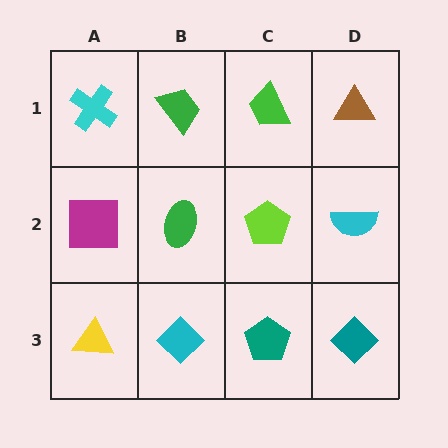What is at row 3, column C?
A teal pentagon.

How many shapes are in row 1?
4 shapes.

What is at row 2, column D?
A cyan semicircle.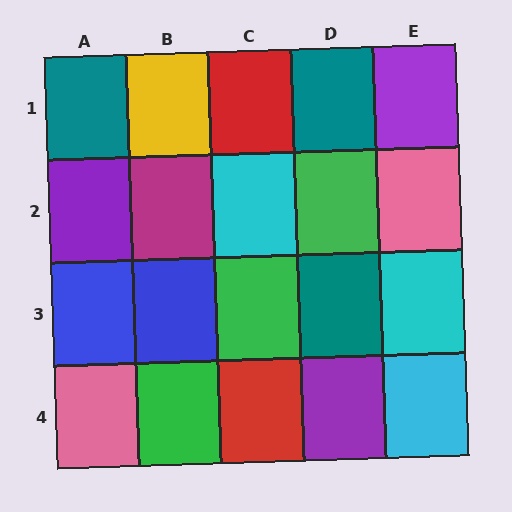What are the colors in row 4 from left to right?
Pink, green, red, purple, cyan.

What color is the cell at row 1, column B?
Yellow.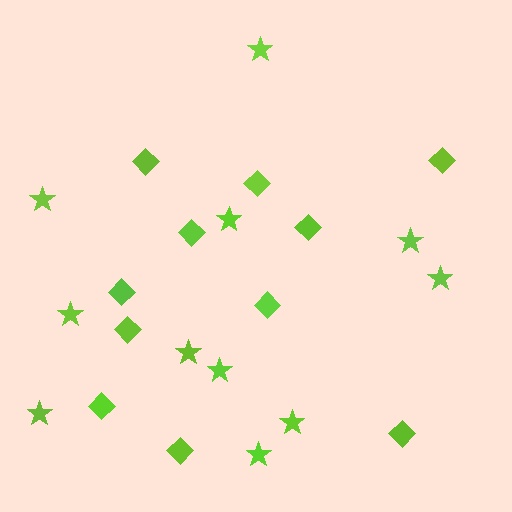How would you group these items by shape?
There are 2 groups: one group of stars (11) and one group of diamonds (11).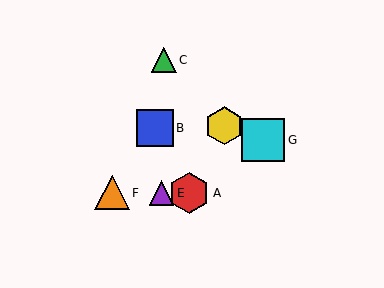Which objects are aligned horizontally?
Objects A, E, F are aligned horizontally.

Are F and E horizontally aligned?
Yes, both are at y≈193.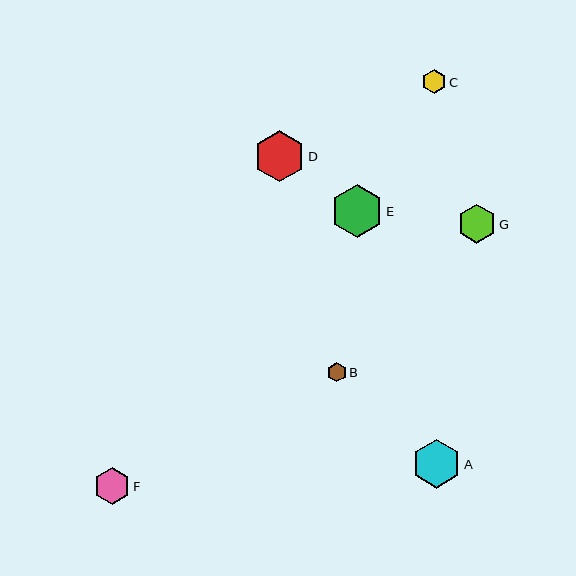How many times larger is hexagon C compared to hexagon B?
Hexagon C is approximately 1.2 times the size of hexagon B.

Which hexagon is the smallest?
Hexagon B is the smallest with a size of approximately 20 pixels.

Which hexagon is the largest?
Hexagon E is the largest with a size of approximately 53 pixels.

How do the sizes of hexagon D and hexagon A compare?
Hexagon D and hexagon A are approximately the same size.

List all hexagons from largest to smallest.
From largest to smallest: E, D, A, G, F, C, B.